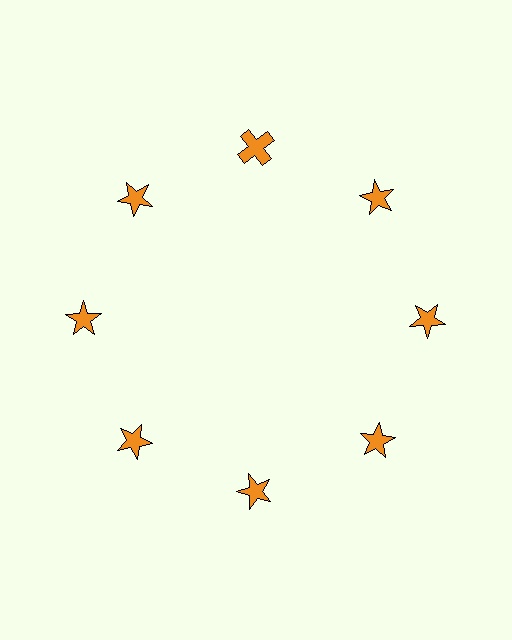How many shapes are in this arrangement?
There are 8 shapes arranged in a ring pattern.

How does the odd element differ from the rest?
It has a different shape: cross instead of star.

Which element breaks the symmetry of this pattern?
The orange cross at roughly the 12 o'clock position breaks the symmetry. All other shapes are orange stars.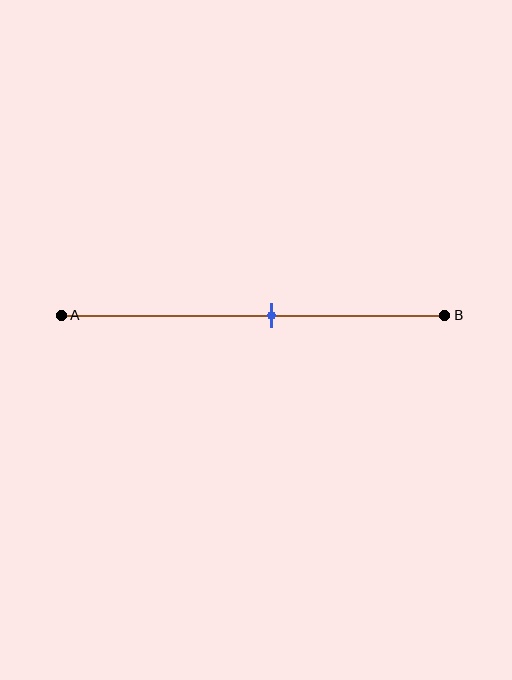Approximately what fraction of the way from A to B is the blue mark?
The blue mark is approximately 55% of the way from A to B.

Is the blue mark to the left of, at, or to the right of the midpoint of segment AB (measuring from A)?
The blue mark is to the right of the midpoint of segment AB.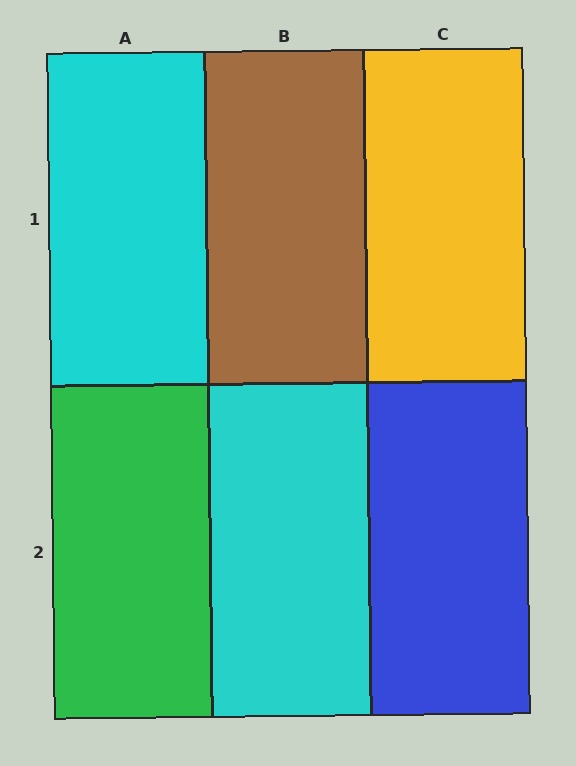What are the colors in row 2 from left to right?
Green, cyan, blue.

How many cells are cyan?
2 cells are cyan.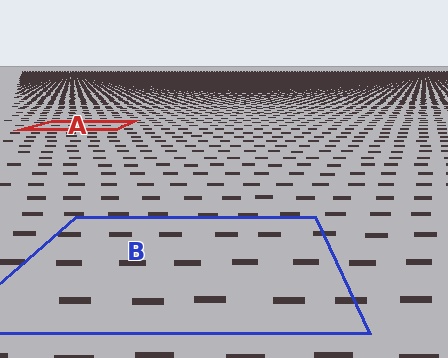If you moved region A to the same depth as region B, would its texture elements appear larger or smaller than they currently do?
They would appear larger. At a closer depth, the same texture elements are projected at a bigger on-screen size.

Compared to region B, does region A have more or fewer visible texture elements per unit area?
Region A has more texture elements per unit area — they are packed more densely because it is farther away.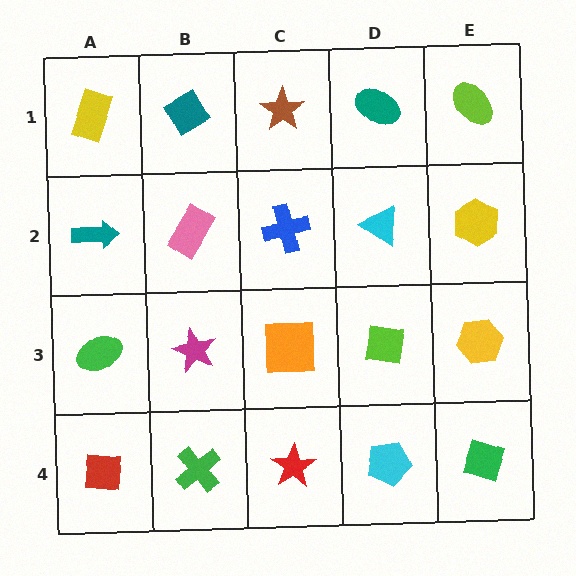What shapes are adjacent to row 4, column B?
A magenta star (row 3, column B), a red square (row 4, column A), a red star (row 4, column C).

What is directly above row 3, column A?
A teal arrow.